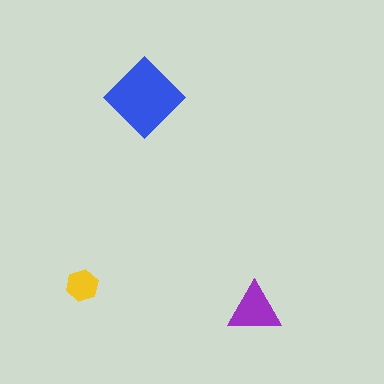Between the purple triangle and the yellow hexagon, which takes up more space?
The purple triangle.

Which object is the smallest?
The yellow hexagon.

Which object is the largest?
The blue diamond.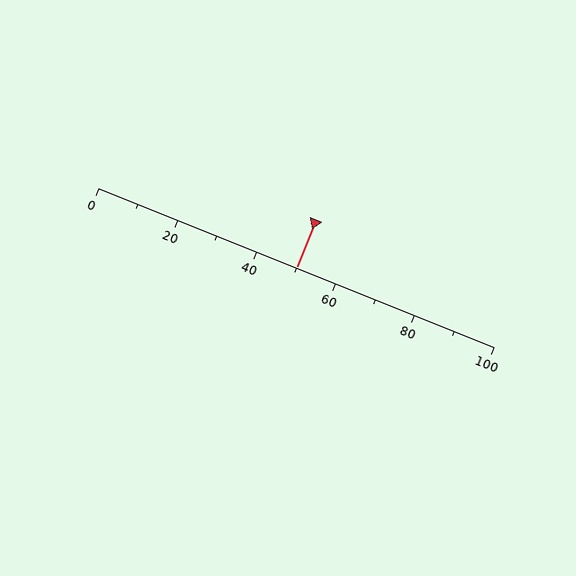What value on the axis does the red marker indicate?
The marker indicates approximately 50.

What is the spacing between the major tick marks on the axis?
The major ticks are spaced 20 apart.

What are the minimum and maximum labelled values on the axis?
The axis runs from 0 to 100.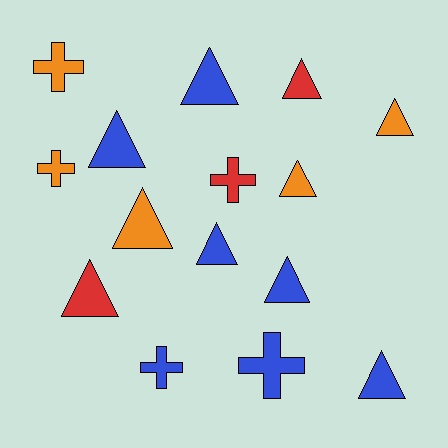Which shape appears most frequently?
Triangle, with 10 objects.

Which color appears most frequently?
Blue, with 7 objects.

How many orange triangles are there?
There are 3 orange triangles.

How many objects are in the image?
There are 15 objects.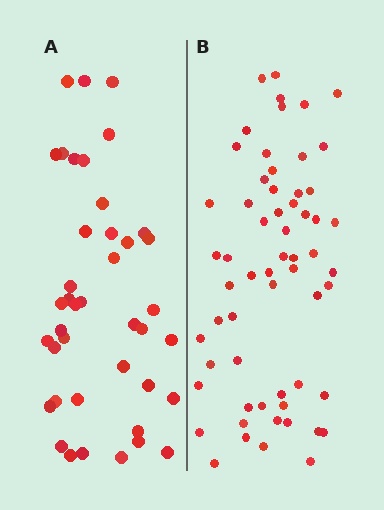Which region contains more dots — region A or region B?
Region B (the right region) has more dots.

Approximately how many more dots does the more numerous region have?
Region B has approximately 20 more dots than region A.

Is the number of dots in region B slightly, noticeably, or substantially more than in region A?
Region B has substantially more. The ratio is roughly 1.5 to 1.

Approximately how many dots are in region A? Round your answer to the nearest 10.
About 40 dots. (The exact count is 41, which rounds to 40.)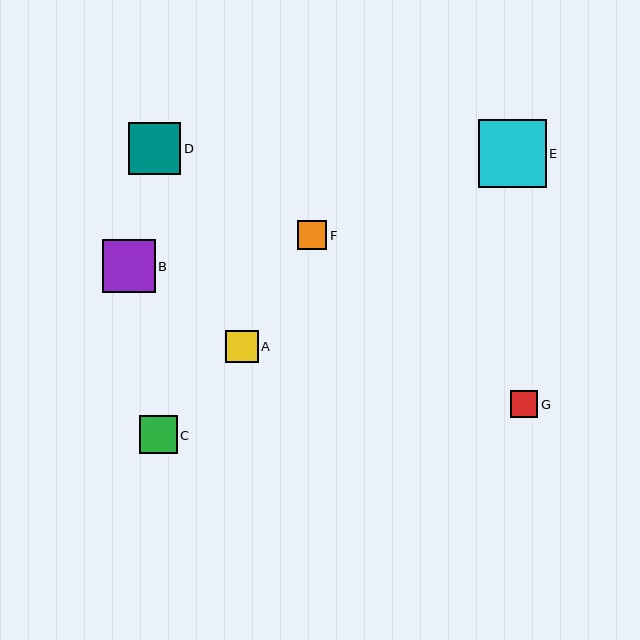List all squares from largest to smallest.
From largest to smallest: E, B, D, C, A, F, G.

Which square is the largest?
Square E is the largest with a size of approximately 68 pixels.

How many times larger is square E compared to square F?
Square E is approximately 2.3 times the size of square F.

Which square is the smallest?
Square G is the smallest with a size of approximately 27 pixels.